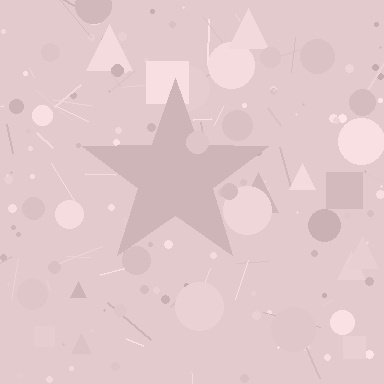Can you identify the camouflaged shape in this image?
The camouflaged shape is a star.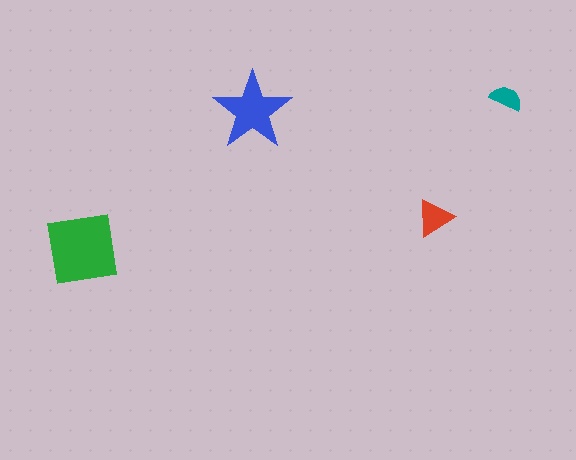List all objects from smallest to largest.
The teal semicircle, the red triangle, the blue star, the green square.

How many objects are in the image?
There are 4 objects in the image.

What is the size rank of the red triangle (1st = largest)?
3rd.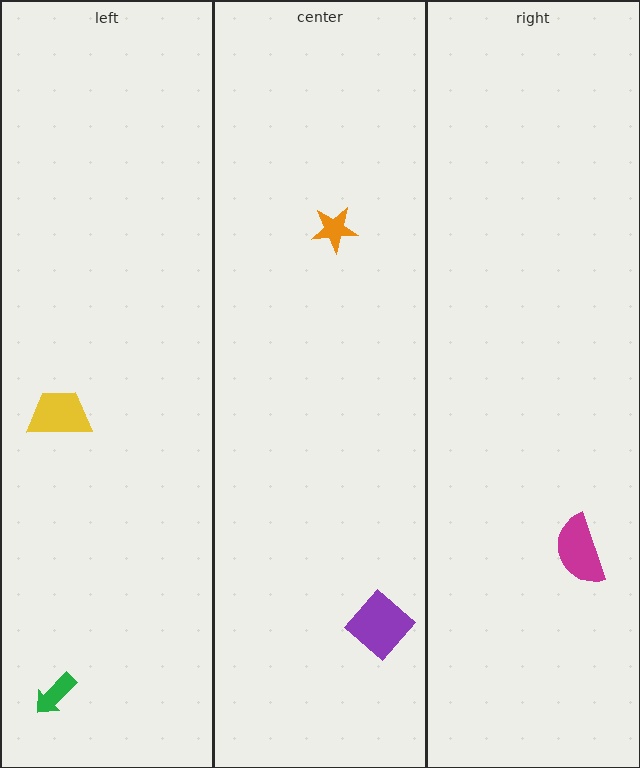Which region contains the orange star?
The center region.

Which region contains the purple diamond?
The center region.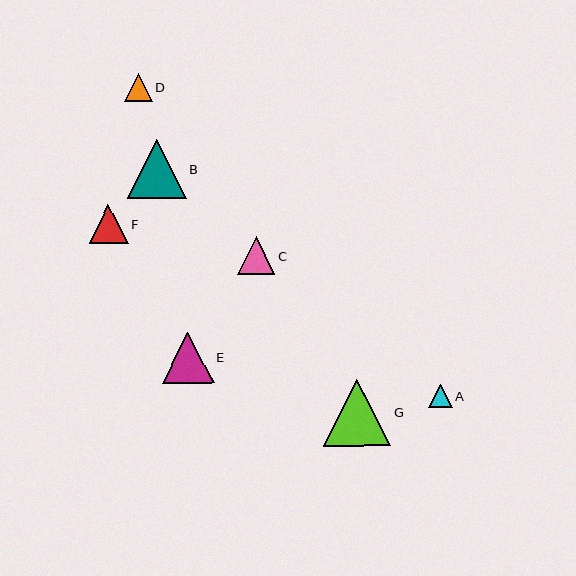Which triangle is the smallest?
Triangle A is the smallest with a size of approximately 23 pixels.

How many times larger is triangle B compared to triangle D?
Triangle B is approximately 2.1 times the size of triangle D.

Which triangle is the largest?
Triangle G is the largest with a size of approximately 67 pixels.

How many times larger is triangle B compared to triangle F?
Triangle B is approximately 1.5 times the size of triangle F.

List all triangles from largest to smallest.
From largest to smallest: G, B, E, F, C, D, A.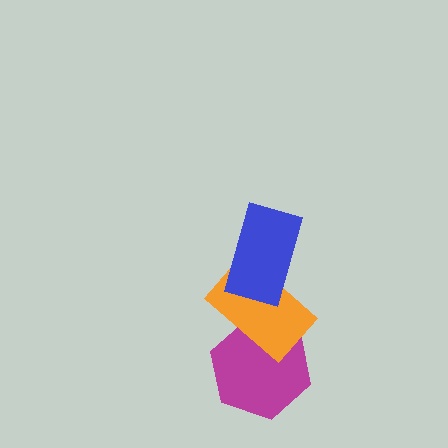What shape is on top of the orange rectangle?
The blue rectangle is on top of the orange rectangle.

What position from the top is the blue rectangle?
The blue rectangle is 1st from the top.